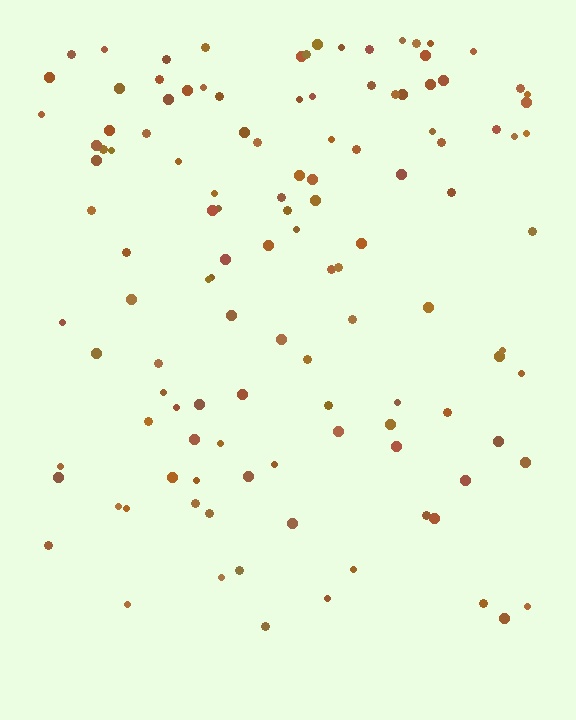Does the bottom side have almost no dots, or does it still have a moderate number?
Still a moderate number, just noticeably fewer than the top.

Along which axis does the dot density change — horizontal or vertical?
Vertical.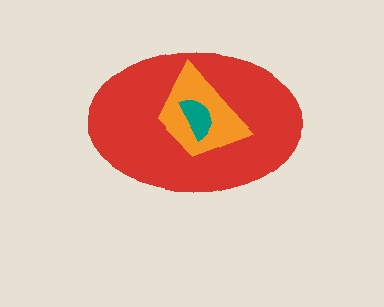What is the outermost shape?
The red ellipse.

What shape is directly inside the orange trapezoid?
The teal semicircle.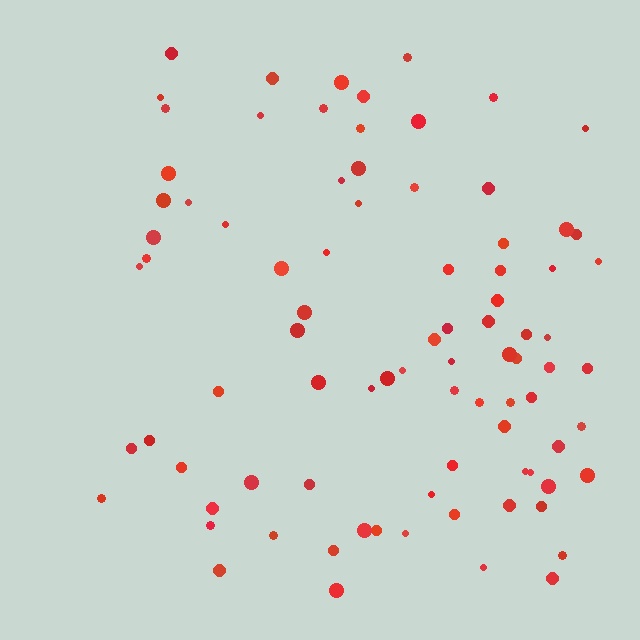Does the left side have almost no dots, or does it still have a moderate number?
Still a moderate number, just noticeably fewer than the right.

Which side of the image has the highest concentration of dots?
The right.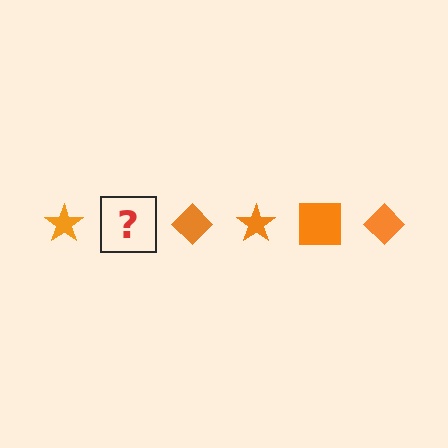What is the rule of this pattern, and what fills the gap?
The rule is that the pattern cycles through star, square, diamond shapes in orange. The gap should be filled with an orange square.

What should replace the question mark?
The question mark should be replaced with an orange square.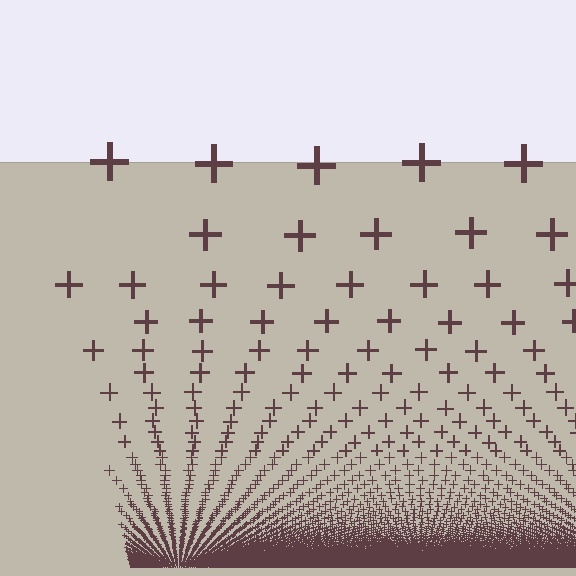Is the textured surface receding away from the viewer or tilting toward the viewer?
The surface appears to tilt toward the viewer. Texture elements get larger and sparser toward the top.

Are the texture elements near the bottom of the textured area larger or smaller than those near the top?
Smaller. The gradient is inverted — elements near the bottom are smaller and denser.